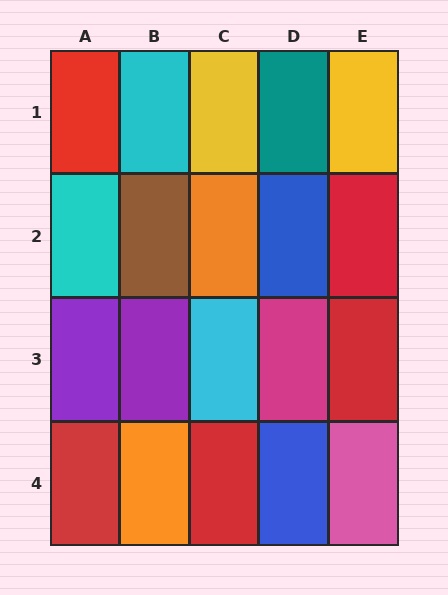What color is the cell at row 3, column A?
Purple.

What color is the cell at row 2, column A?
Cyan.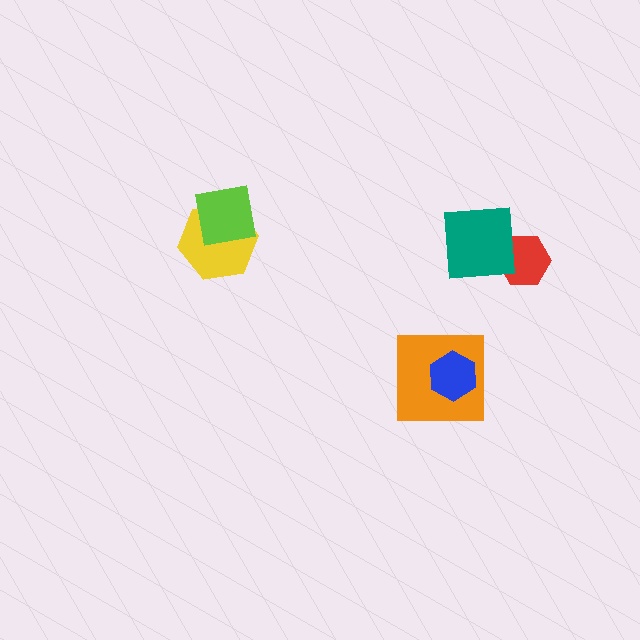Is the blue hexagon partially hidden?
No, no other shape covers it.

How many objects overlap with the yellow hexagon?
1 object overlaps with the yellow hexagon.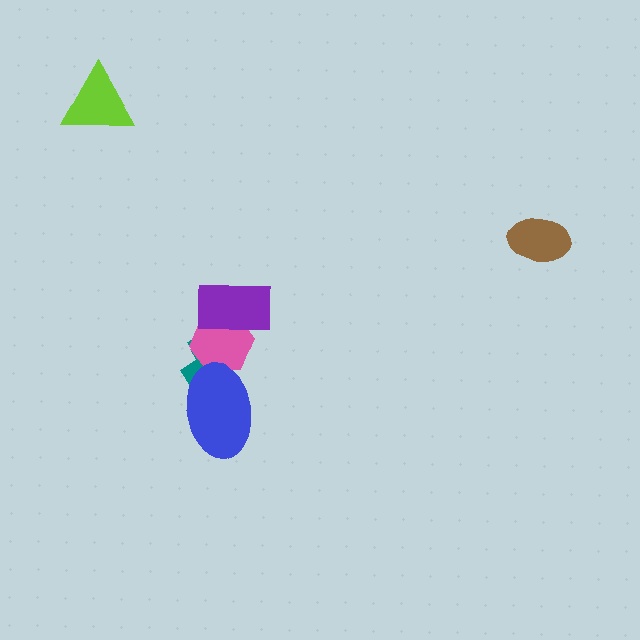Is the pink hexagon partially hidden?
Yes, it is partially covered by another shape.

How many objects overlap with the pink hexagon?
3 objects overlap with the pink hexagon.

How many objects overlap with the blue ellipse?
2 objects overlap with the blue ellipse.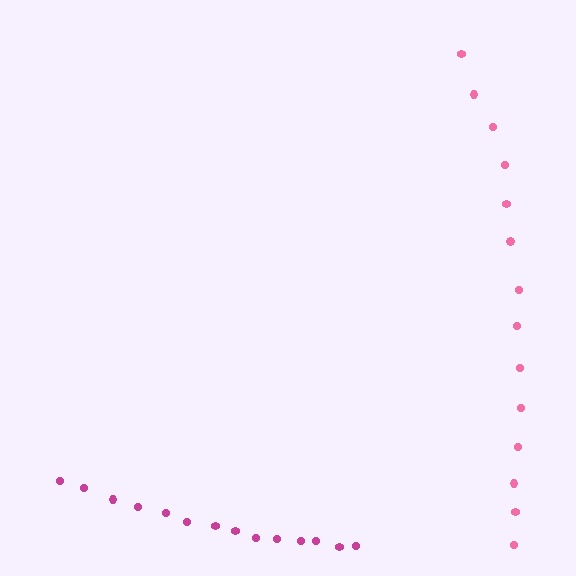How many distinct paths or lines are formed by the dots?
There are 2 distinct paths.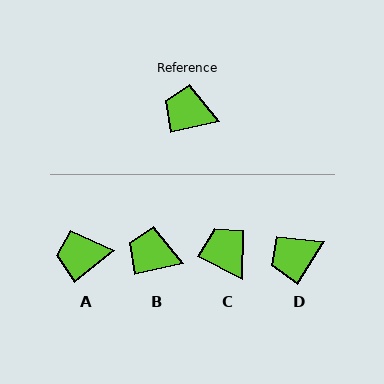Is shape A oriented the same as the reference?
No, it is off by about 26 degrees.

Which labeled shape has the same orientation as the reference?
B.